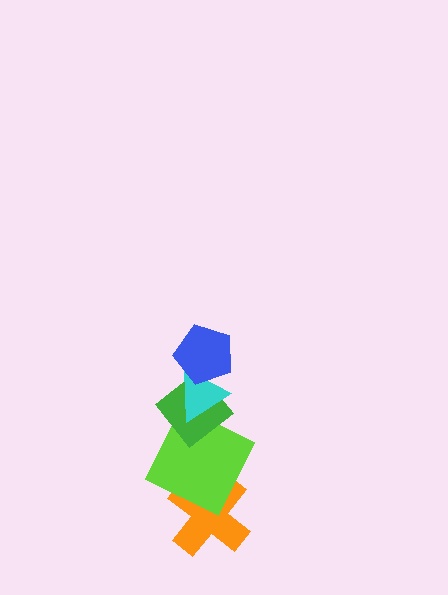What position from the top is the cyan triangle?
The cyan triangle is 2nd from the top.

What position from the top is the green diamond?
The green diamond is 3rd from the top.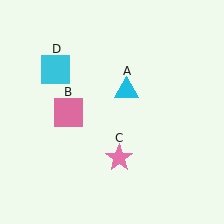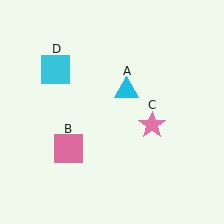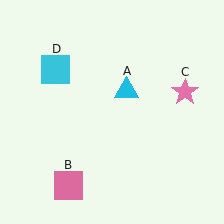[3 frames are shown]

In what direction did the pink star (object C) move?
The pink star (object C) moved up and to the right.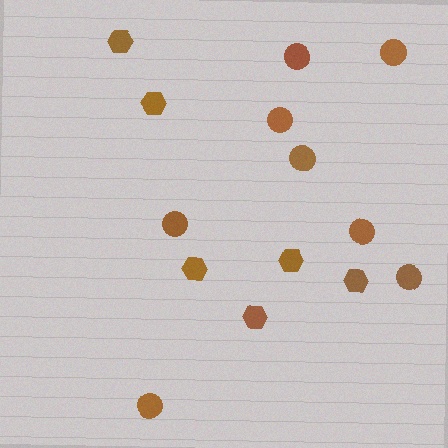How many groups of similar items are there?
There are 2 groups: one group of circles (8) and one group of hexagons (6).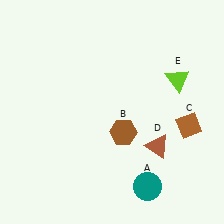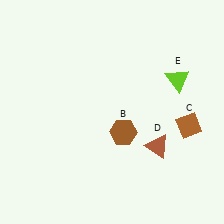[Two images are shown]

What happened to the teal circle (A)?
The teal circle (A) was removed in Image 2. It was in the bottom-right area of Image 1.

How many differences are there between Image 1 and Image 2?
There is 1 difference between the two images.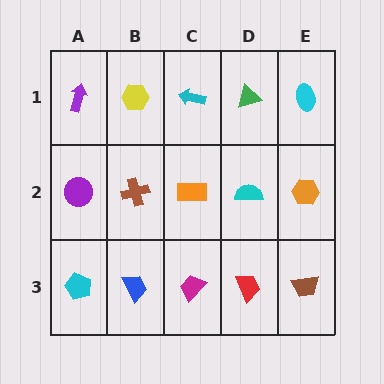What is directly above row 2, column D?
A green triangle.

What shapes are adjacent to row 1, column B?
A brown cross (row 2, column B), a purple arrow (row 1, column A), a cyan arrow (row 1, column C).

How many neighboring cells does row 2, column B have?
4.